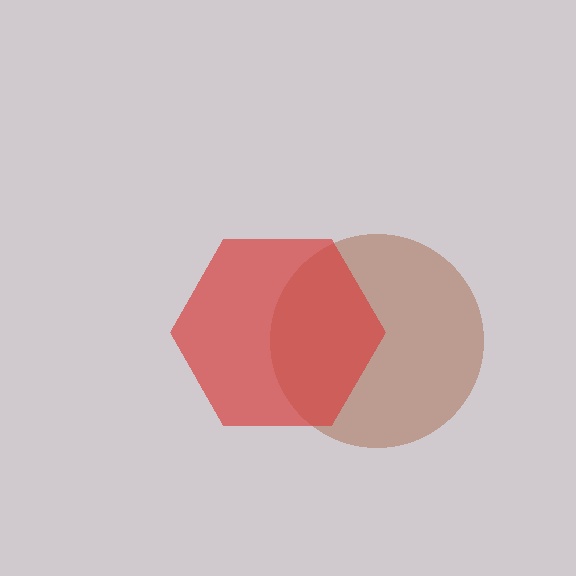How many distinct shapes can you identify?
There are 2 distinct shapes: a brown circle, a red hexagon.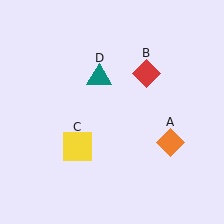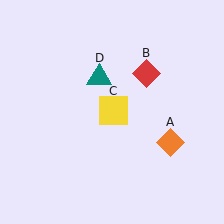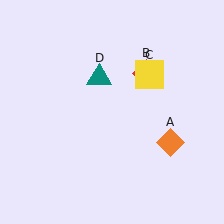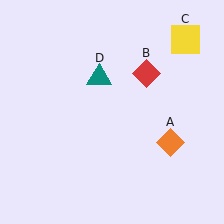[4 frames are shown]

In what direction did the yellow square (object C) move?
The yellow square (object C) moved up and to the right.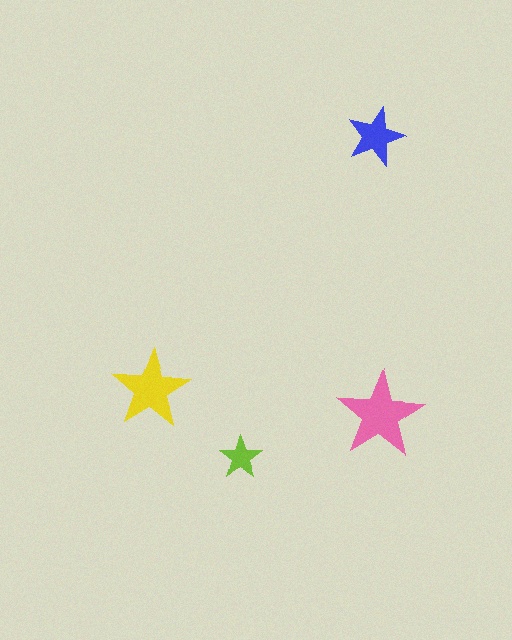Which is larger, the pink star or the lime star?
The pink one.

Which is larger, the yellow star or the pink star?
The pink one.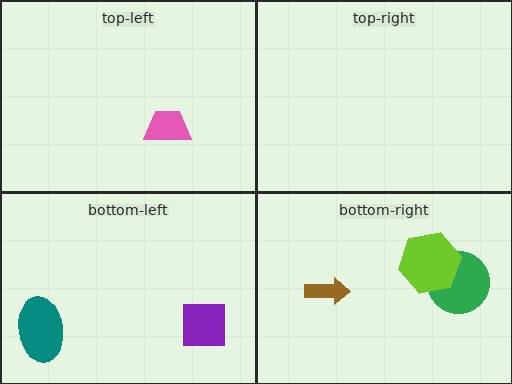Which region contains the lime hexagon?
The bottom-right region.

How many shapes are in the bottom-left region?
2.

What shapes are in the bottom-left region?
The teal ellipse, the purple square.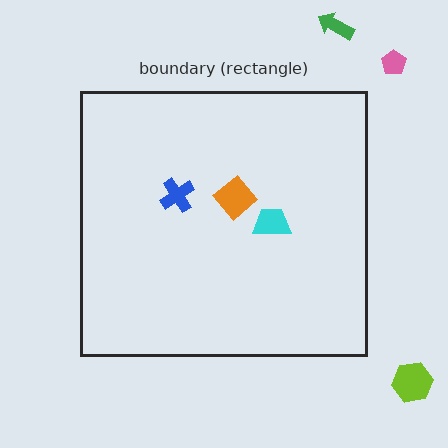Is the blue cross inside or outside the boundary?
Inside.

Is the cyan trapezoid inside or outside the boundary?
Inside.